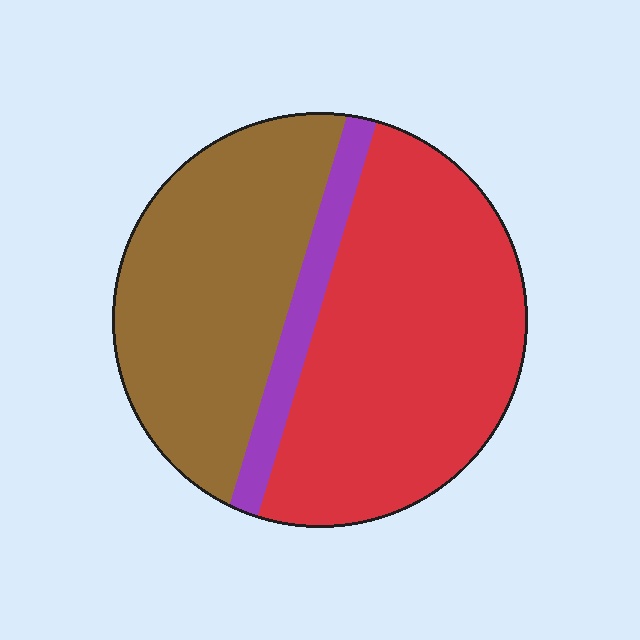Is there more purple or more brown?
Brown.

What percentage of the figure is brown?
Brown covers roughly 40% of the figure.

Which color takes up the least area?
Purple, at roughly 10%.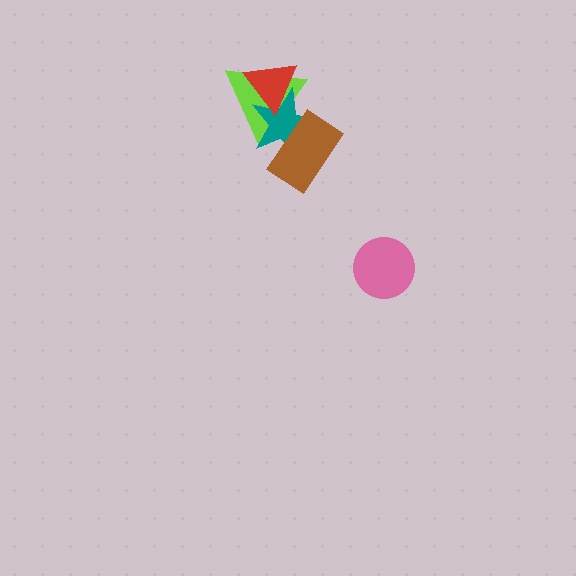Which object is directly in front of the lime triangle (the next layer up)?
The teal star is directly in front of the lime triangle.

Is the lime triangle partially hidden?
Yes, it is partially covered by another shape.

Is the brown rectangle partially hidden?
No, no other shape covers it.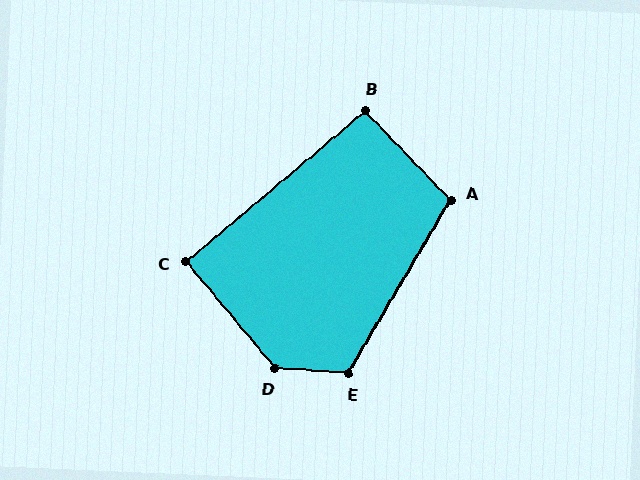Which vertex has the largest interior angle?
D, at approximately 134 degrees.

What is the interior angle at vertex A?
Approximately 106 degrees (obtuse).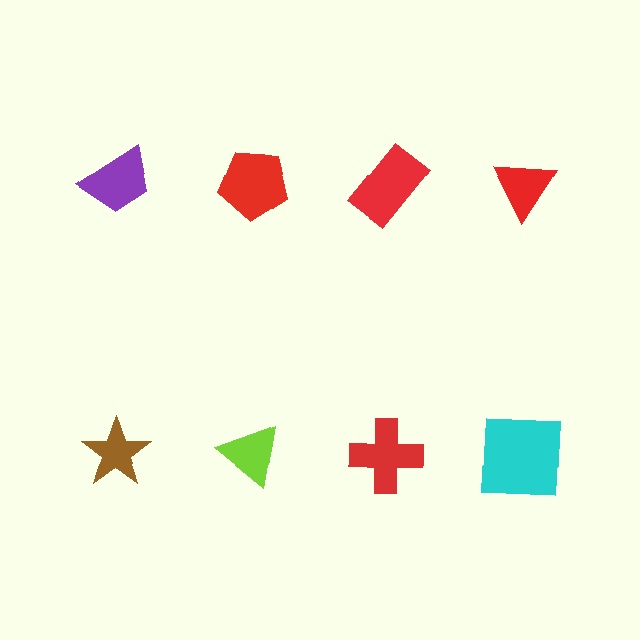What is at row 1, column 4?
A red triangle.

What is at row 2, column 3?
A red cross.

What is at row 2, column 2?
A lime triangle.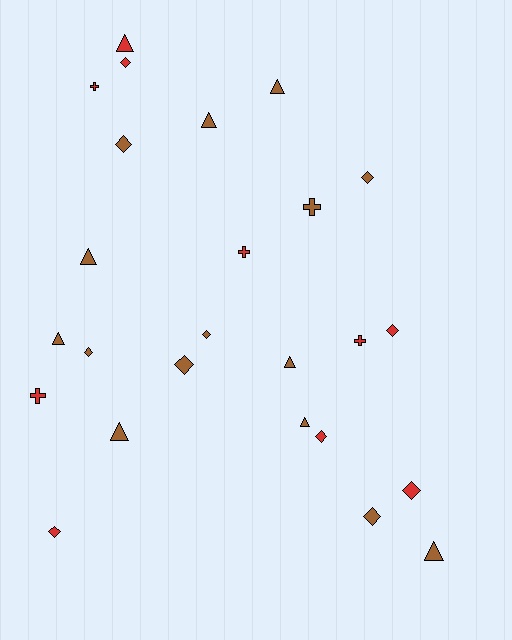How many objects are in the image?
There are 25 objects.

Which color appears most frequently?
Brown, with 15 objects.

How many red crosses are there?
There are 4 red crosses.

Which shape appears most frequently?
Diamond, with 11 objects.